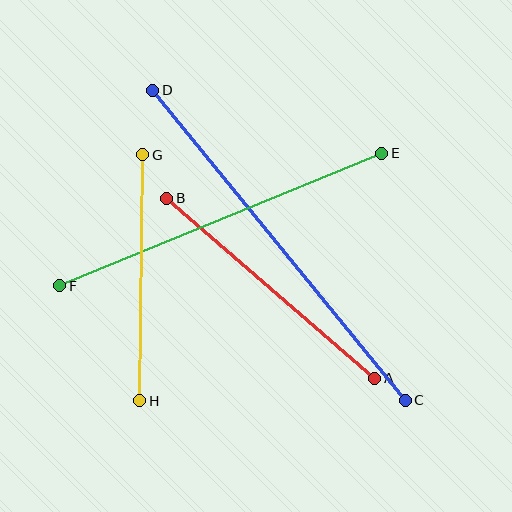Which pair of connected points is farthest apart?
Points C and D are farthest apart.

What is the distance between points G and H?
The distance is approximately 246 pixels.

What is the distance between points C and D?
The distance is approximately 400 pixels.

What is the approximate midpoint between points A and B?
The midpoint is at approximately (271, 288) pixels.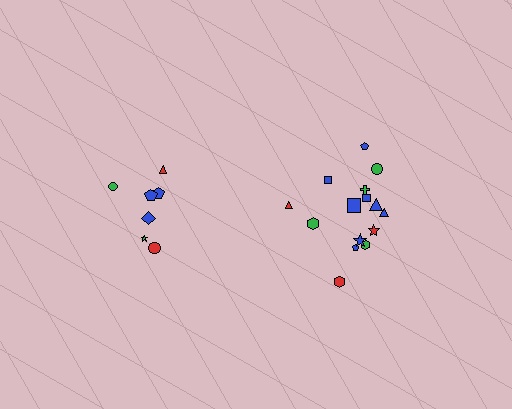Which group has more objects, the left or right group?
The right group.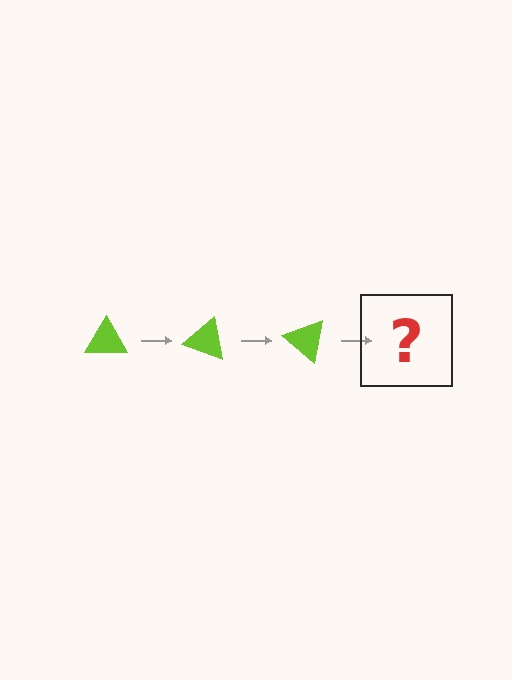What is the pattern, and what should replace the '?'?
The pattern is that the triangle rotates 20 degrees each step. The '?' should be a lime triangle rotated 60 degrees.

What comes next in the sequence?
The next element should be a lime triangle rotated 60 degrees.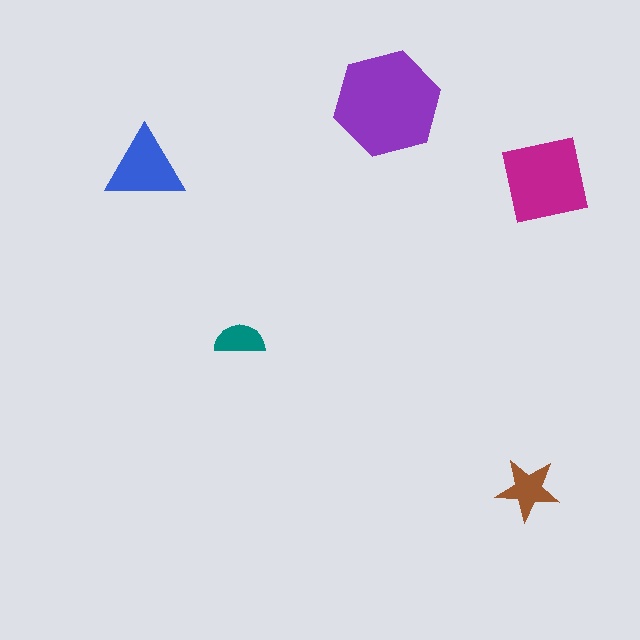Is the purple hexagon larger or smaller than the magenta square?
Larger.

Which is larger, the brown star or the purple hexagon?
The purple hexagon.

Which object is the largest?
The purple hexagon.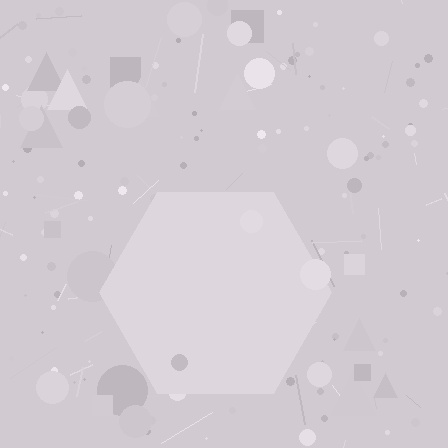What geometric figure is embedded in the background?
A hexagon is embedded in the background.